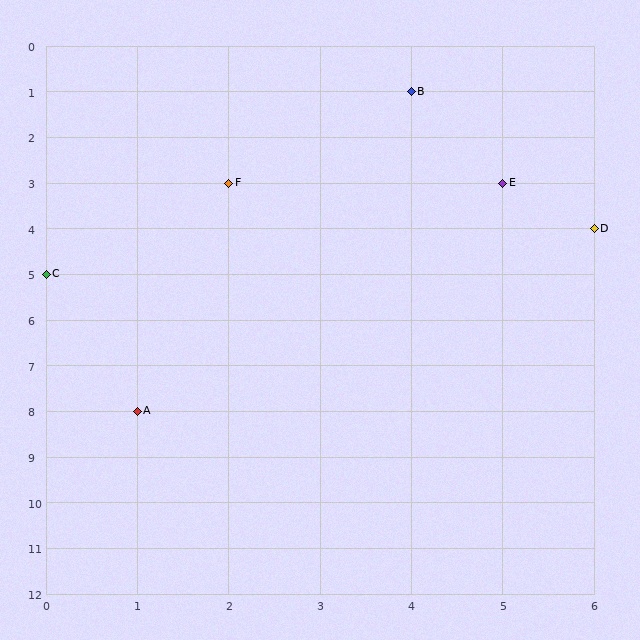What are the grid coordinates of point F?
Point F is at grid coordinates (2, 3).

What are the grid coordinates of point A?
Point A is at grid coordinates (1, 8).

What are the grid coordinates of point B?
Point B is at grid coordinates (4, 1).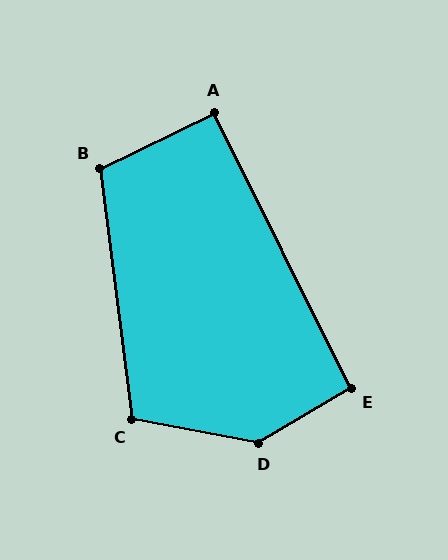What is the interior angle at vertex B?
Approximately 108 degrees (obtuse).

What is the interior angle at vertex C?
Approximately 108 degrees (obtuse).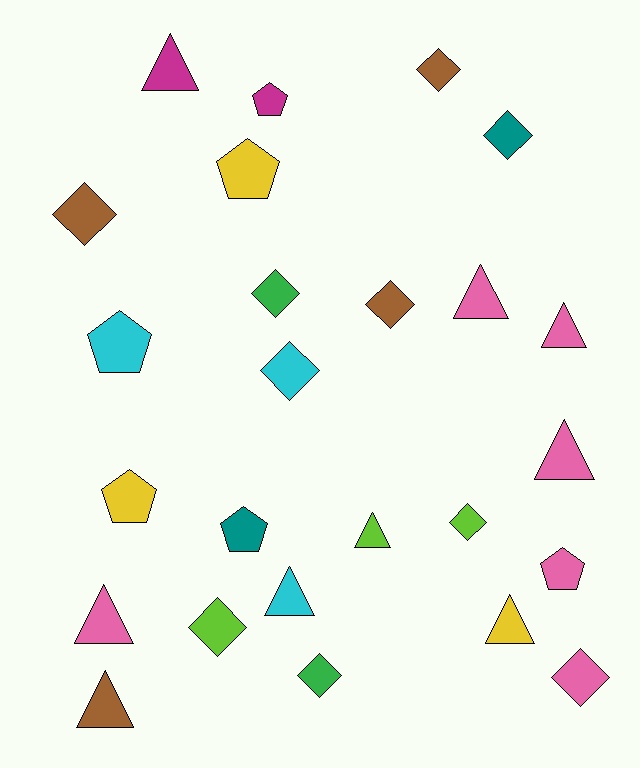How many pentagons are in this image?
There are 6 pentagons.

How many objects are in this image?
There are 25 objects.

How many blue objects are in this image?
There are no blue objects.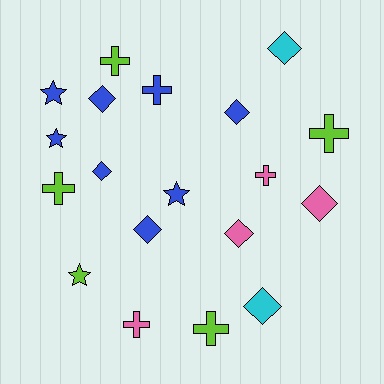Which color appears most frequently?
Blue, with 8 objects.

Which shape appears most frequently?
Diamond, with 8 objects.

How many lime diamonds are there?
There are no lime diamonds.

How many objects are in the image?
There are 19 objects.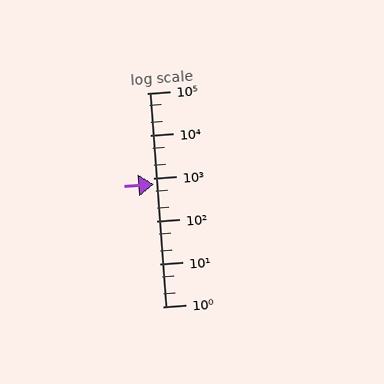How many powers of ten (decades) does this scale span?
The scale spans 5 decades, from 1 to 100000.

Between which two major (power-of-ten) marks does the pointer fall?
The pointer is between 100 and 1000.